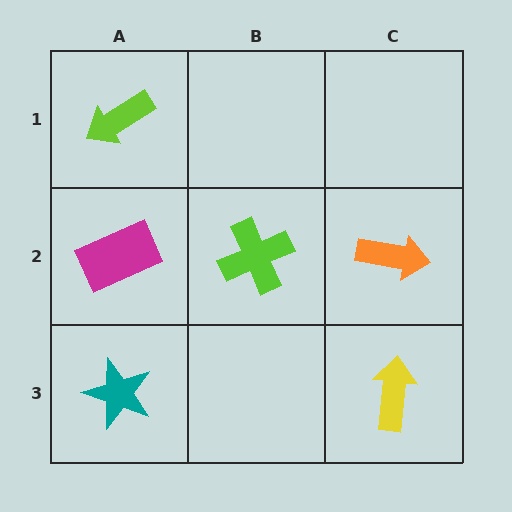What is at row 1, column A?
A lime arrow.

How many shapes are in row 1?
1 shape.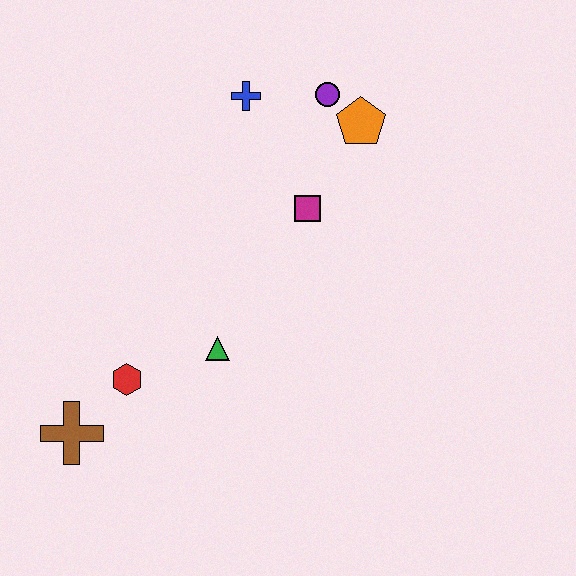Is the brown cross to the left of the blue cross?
Yes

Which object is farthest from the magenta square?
The brown cross is farthest from the magenta square.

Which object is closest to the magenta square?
The orange pentagon is closest to the magenta square.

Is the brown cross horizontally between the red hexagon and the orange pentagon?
No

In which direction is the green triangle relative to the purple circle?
The green triangle is below the purple circle.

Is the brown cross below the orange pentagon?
Yes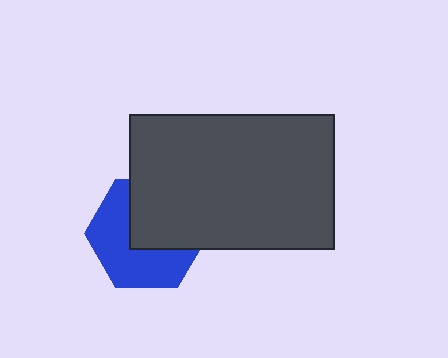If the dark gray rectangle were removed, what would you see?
You would see the complete blue hexagon.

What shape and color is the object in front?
The object in front is a dark gray rectangle.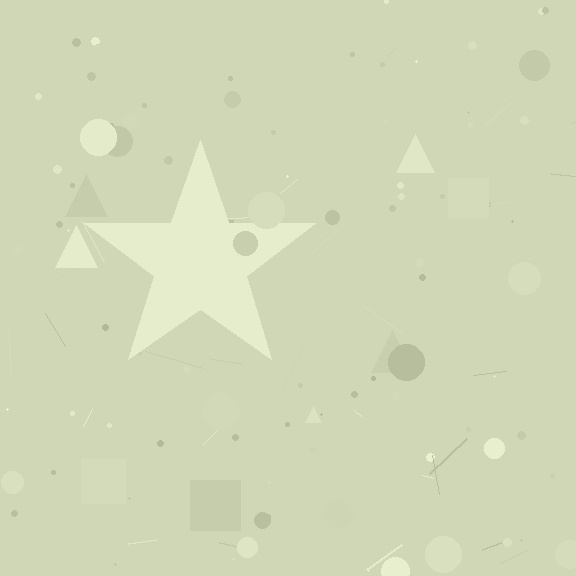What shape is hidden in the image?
A star is hidden in the image.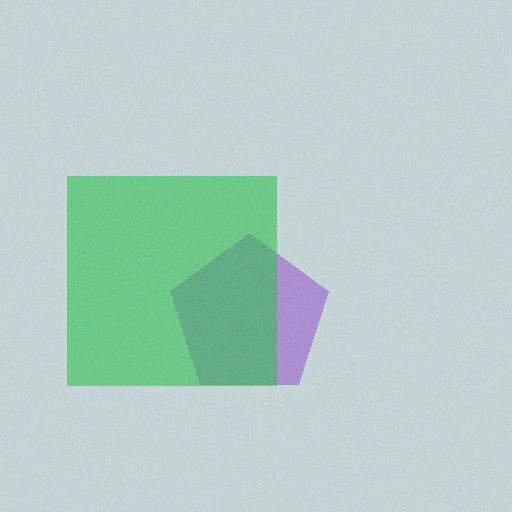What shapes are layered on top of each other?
The layered shapes are: a purple pentagon, a green square.